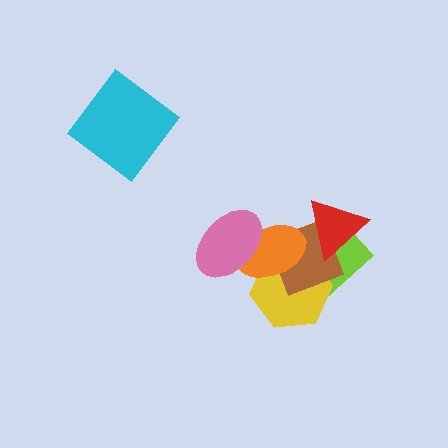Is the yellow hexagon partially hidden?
Yes, it is partially covered by another shape.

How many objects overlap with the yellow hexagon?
3 objects overlap with the yellow hexagon.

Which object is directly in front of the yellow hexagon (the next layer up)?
The brown diamond is directly in front of the yellow hexagon.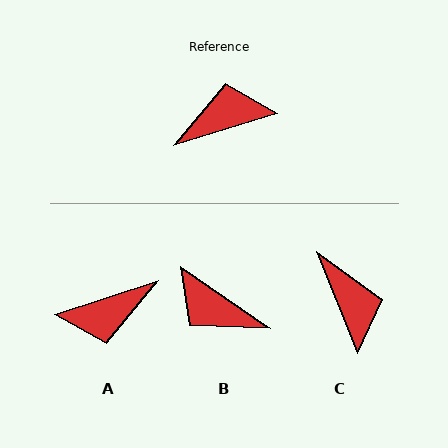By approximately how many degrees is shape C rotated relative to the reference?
Approximately 86 degrees clockwise.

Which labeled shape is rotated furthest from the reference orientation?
A, about 179 degrees away.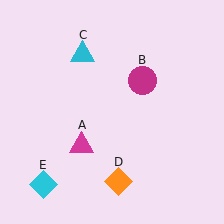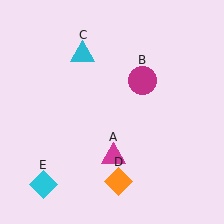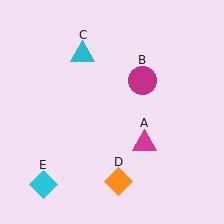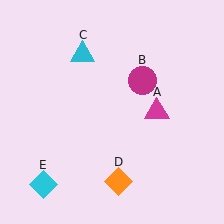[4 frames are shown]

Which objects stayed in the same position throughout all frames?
Magenta circle (object B) and cyan triangle (object C) and orange diamond (object D) and cyan diamond (object E) remained stationary.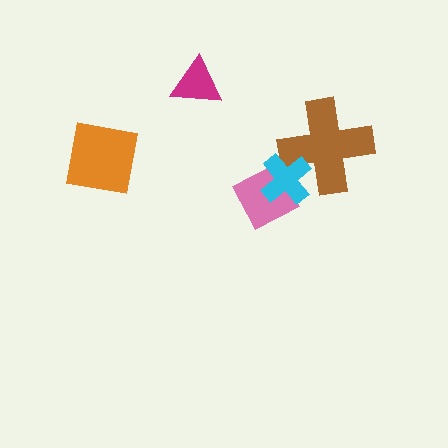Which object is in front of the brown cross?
The cyan cross is in front of the brown cross.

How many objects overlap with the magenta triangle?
0 objects overlap with the magenta triangle.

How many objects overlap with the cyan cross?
2 objects overlap with the cyan cross.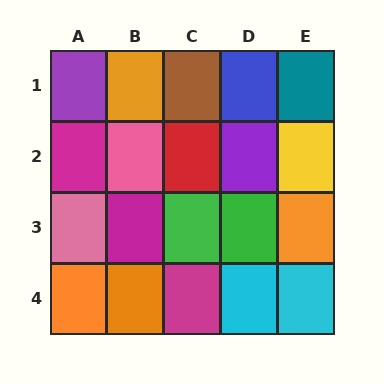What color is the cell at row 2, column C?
Red.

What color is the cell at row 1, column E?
Teal.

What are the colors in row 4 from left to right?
Orange, orange, magenta, cyan, cyan.